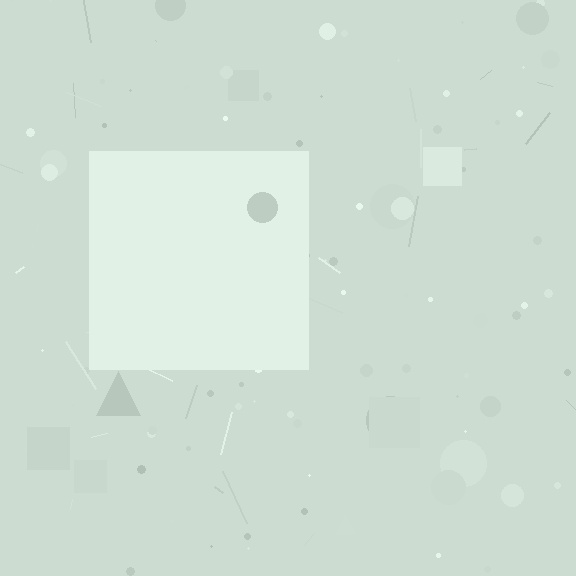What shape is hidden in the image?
A square is hidden in the image.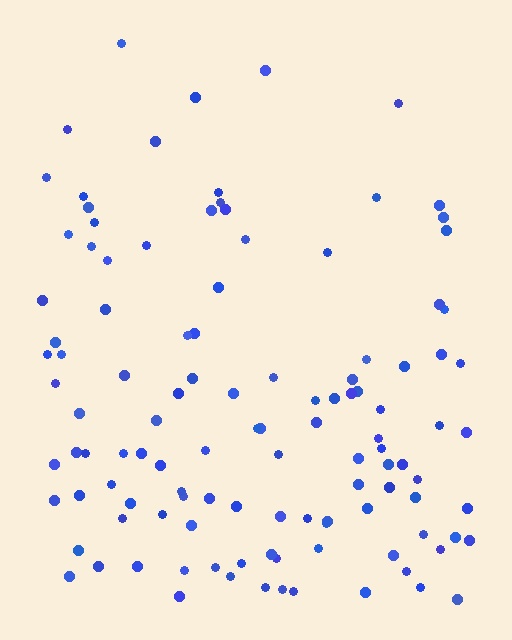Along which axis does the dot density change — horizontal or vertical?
Vertical.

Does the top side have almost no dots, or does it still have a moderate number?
Still a moderate number, just noticeably fewer than the bottom.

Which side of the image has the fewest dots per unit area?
The top.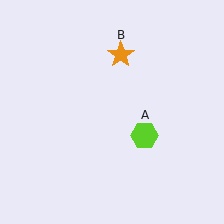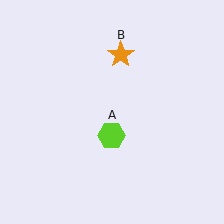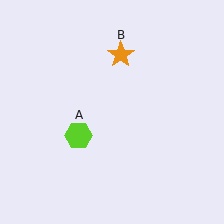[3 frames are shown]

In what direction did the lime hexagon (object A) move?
The lime hexagon (object A) moved left.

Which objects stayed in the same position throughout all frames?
Orange star (object B) remained stationary.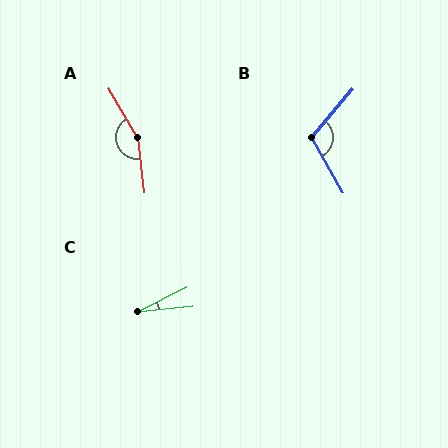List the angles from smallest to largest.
C (21°), B (110°), A (156°).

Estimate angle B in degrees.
Approximately 110 degrees.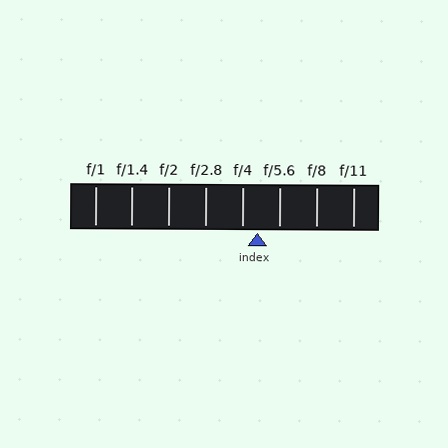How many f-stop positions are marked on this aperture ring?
There are 8 f-stop positions marked.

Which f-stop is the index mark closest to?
The index mark is closest to f/4.